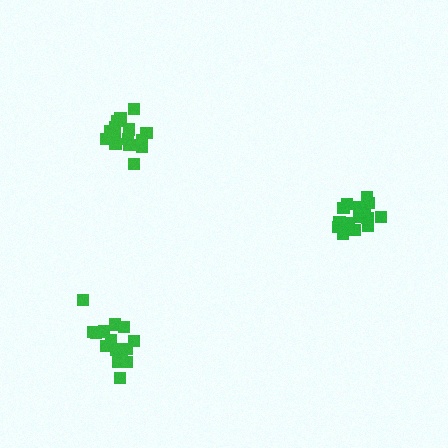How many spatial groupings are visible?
There are 3 spatial groupings.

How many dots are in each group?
Group 1: 16 dots, Group 2: 15 dots, Group 3: 15 dots (46 total).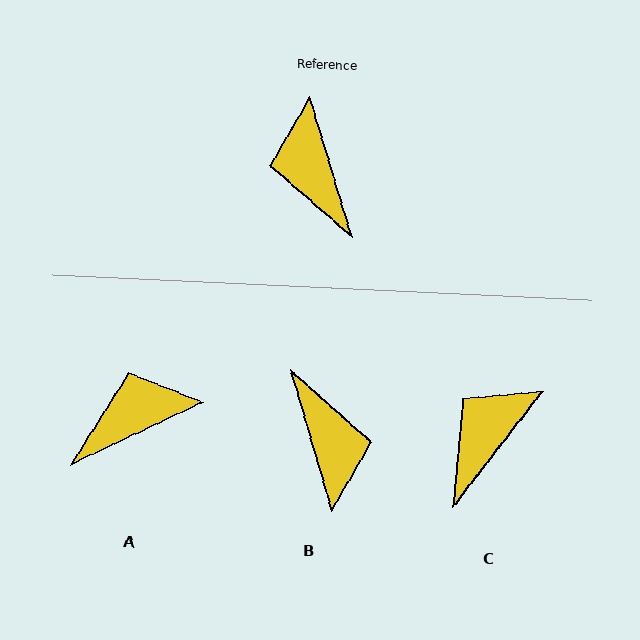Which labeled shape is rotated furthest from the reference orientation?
B, about 180 degrees away.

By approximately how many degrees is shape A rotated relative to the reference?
Approximately 81 degrees clockwise.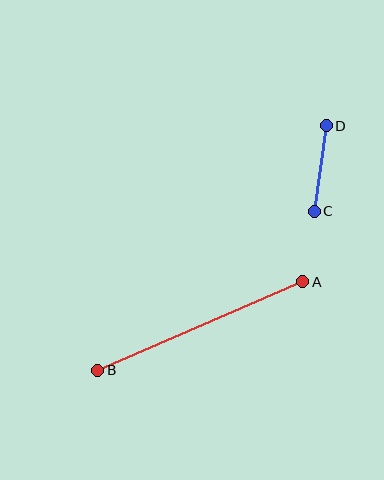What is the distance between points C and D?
The distance is approximately 86 pixels.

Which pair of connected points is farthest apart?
Points A and B are farthest apart.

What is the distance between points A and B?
The distance is approximately 223 pixels.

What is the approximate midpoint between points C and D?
The midpoint is at approximately (320, 168) pixels.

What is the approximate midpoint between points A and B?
The midpoint is at approximately (200, 326) pixels.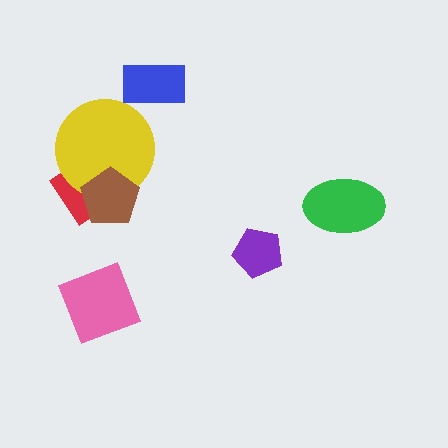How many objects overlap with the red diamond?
2 objects overlap with the red diamond.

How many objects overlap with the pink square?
0 objects overlap with the pink square.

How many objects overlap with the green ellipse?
0 objects overlap with the green ellipse.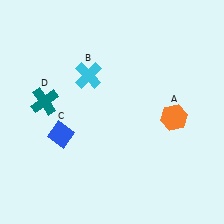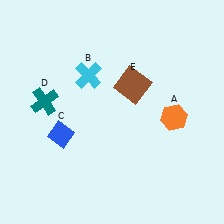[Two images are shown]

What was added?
A brown square (E) was added in Image 2.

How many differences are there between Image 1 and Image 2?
There is 1 difference between the two images.